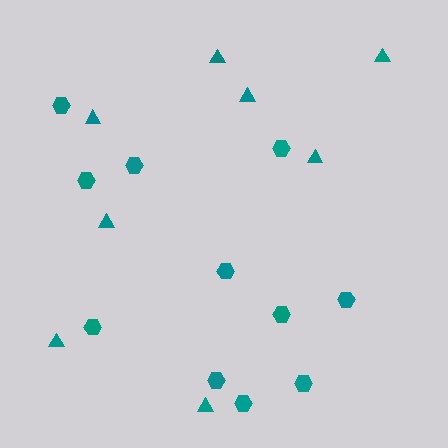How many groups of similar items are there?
There are 2 groups: one group of triangles (8) and one group of hexagons (11).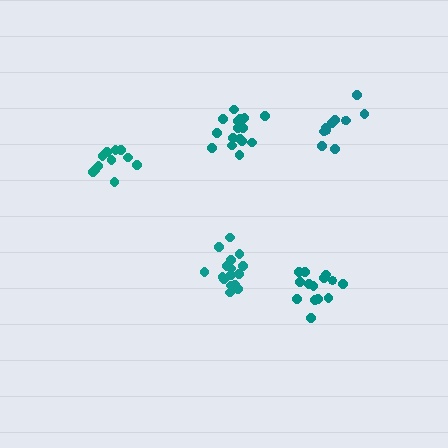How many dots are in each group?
Group 1: 16 dots, Group 2: 11 dots, Group 3: 16 dots, Group 4: 14 dots, Group 5: 11 dots (68 total).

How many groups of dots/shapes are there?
There are 5 groups.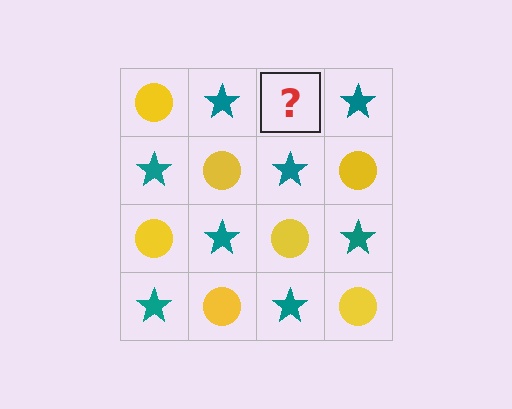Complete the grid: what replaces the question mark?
The question mark should be replaced with a yellow circle.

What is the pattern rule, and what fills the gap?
The rule is that it alternates yellow circle and teal star in a checkerboard pattern. The gap should be filled with a yellow circle.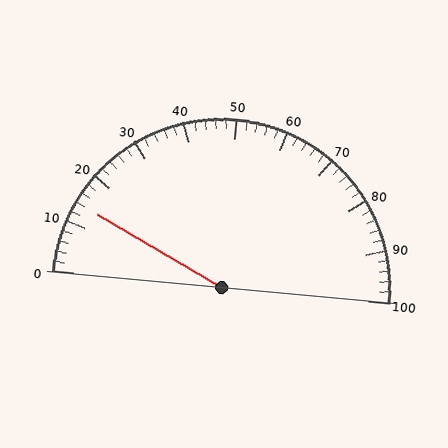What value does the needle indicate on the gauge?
The needle indicates approximately 14.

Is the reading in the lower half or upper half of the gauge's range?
The reading is in the lower half of the range (0 to 100).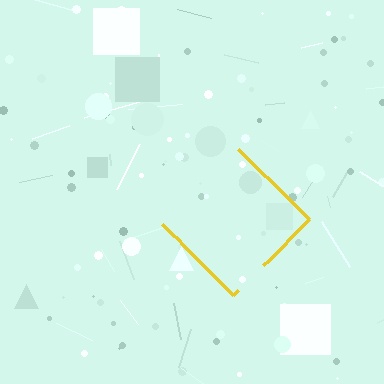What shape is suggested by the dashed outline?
The dashed outline suggests a diamond.